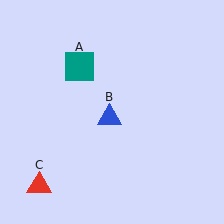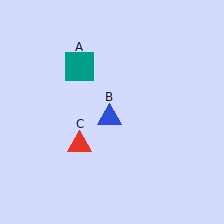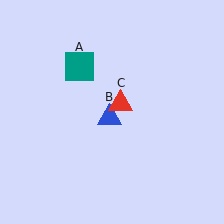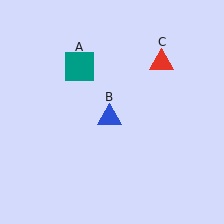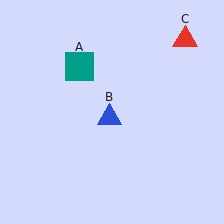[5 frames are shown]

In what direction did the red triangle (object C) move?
The red triangle (object C) moved up and to the right.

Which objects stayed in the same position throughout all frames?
Teal square (object A) and blue triangle (object B) remained stationary.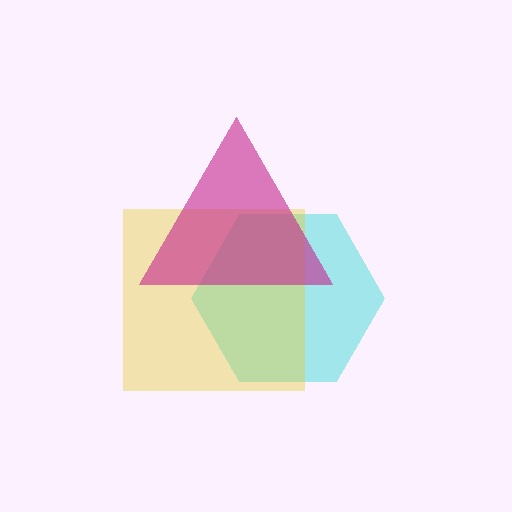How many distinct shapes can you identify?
There are 3 distinct shapes: a cyan hexagon, a yellow square, a magenta triangle.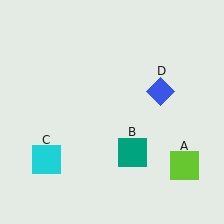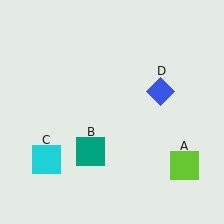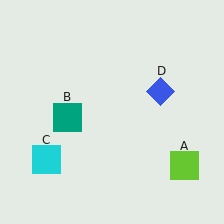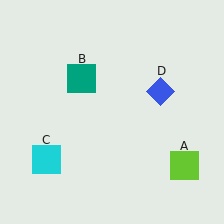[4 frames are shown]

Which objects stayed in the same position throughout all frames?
Lime square (object A) and cyan square (object C) and blue diamond (object D) remained stationary.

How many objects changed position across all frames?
1 object changed position: teal square (object B).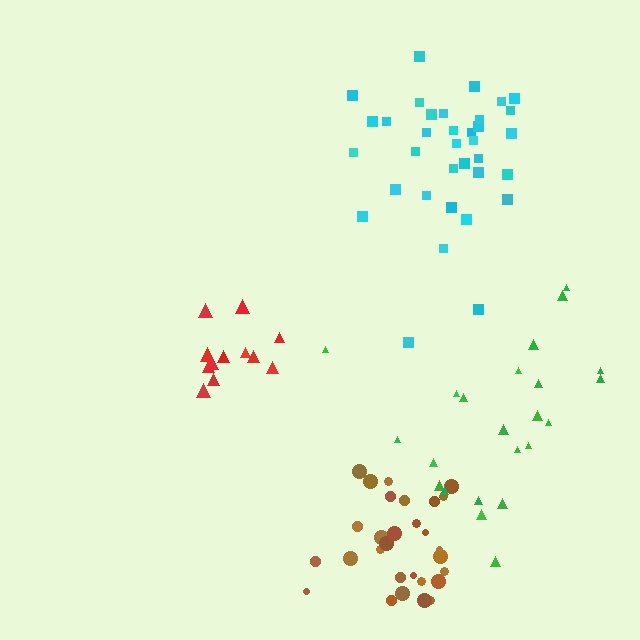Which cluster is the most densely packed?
Brown.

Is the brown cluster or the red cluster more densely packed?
Brown.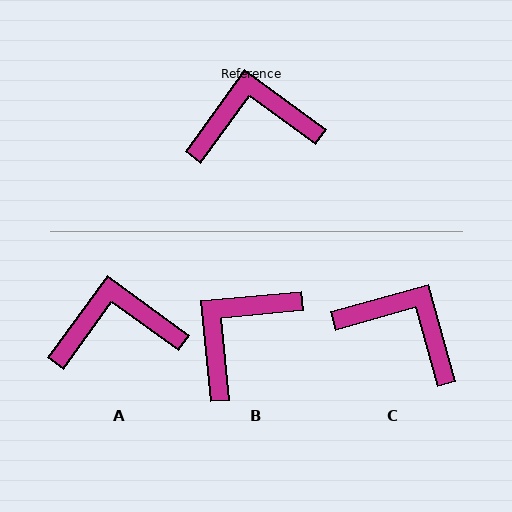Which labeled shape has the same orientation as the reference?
A.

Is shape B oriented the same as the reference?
No, it is off by about 41 degrees.